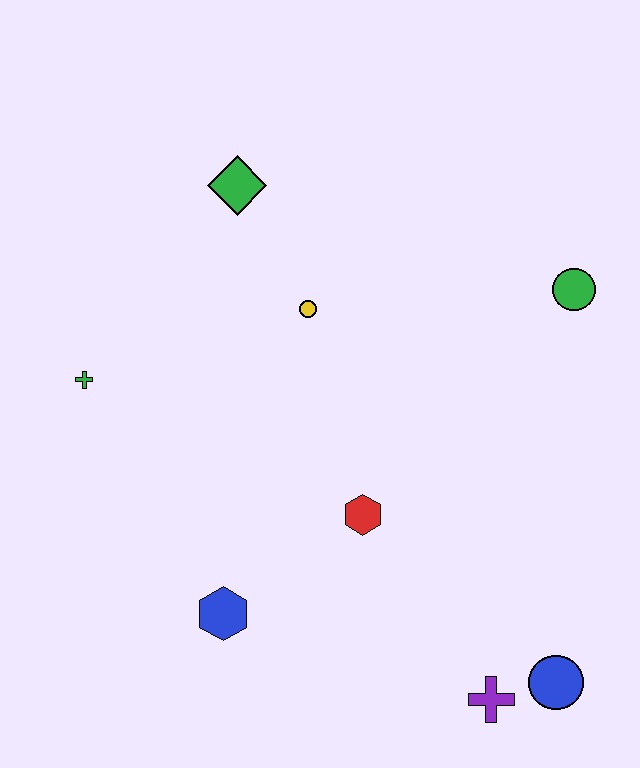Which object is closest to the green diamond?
The yellow circle is closest to the green diamond.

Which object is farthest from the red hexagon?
The green diamond is farthest from the red hexagon.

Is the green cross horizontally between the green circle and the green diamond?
No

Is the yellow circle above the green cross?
Yes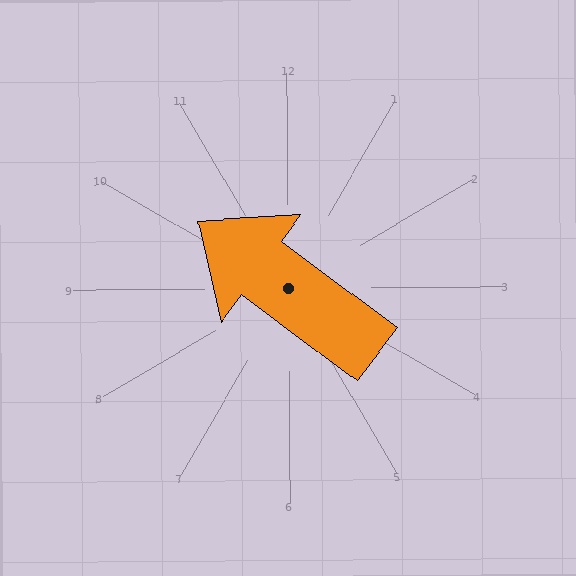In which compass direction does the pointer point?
Northwest.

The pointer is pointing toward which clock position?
Roughly 10 o'clock.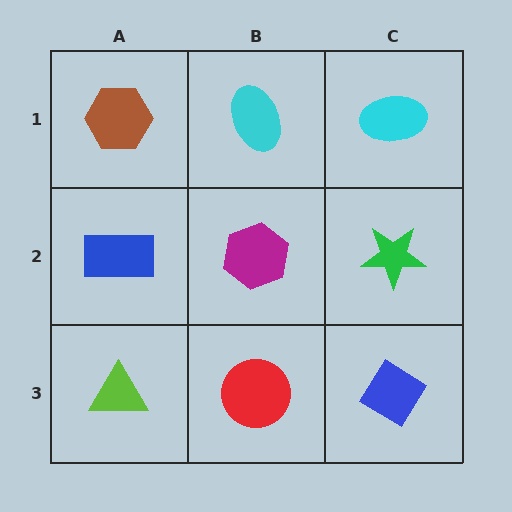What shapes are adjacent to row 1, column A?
A blue rectangle (row 2, column A), a cyan ellipse (row 1, column B).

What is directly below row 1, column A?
A blue rectangle.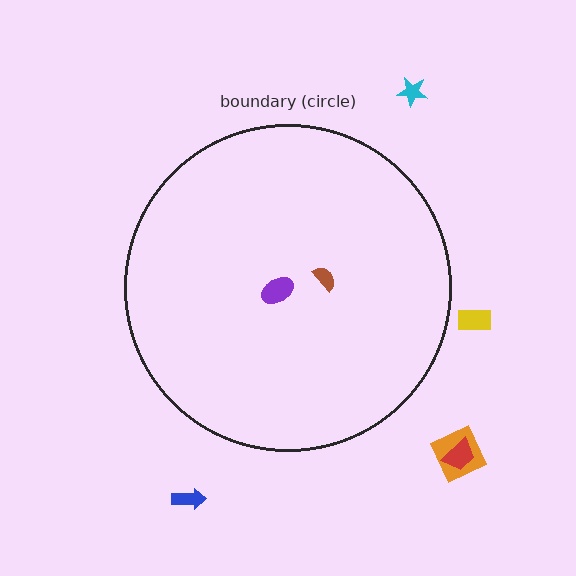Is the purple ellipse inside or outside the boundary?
Inside.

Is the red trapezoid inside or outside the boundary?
Outside.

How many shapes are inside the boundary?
2 inside, 5 outside.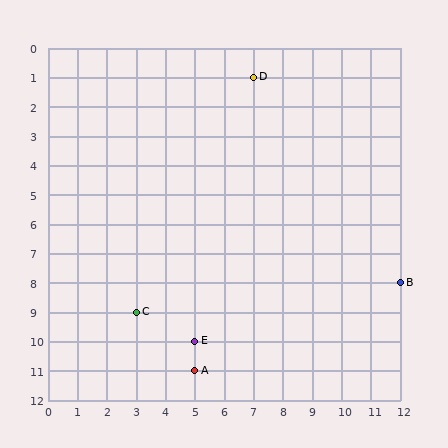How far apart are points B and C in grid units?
Points B and C are 9 columns and 1 row apart (about 9.1 grid units diagonally).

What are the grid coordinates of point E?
Point E is at grid coordinates (5, 10).